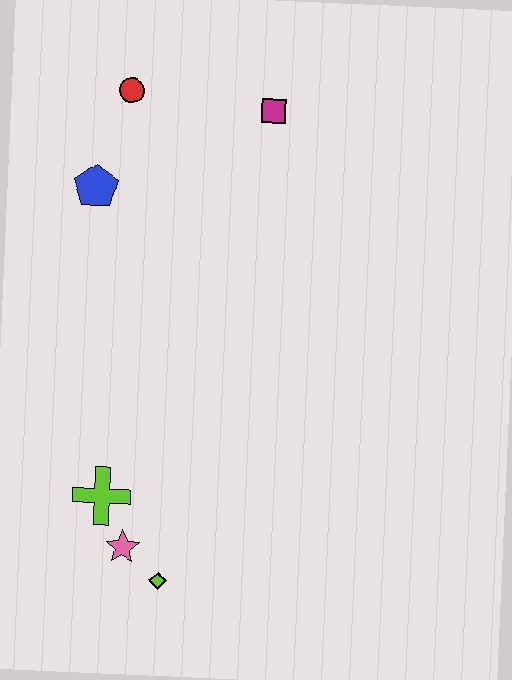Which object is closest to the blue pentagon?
The red circle is closest to the blue pentagon.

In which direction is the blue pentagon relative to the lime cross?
The blue pentagon is above the lime cross.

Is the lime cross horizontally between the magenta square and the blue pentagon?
Yes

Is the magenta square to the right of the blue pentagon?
Yes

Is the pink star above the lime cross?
No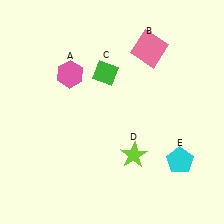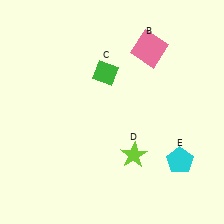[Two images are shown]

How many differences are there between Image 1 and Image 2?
There is 1 difference between the two images.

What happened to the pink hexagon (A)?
The pink hexagon (A) was removed in Image 2. It was in the top-left area of Image 1.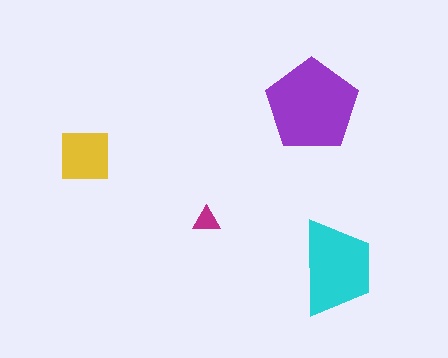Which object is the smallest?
The magenta triangle.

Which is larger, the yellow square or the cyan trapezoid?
The cyan trapezoid.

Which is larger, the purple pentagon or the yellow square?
The purple pentagon.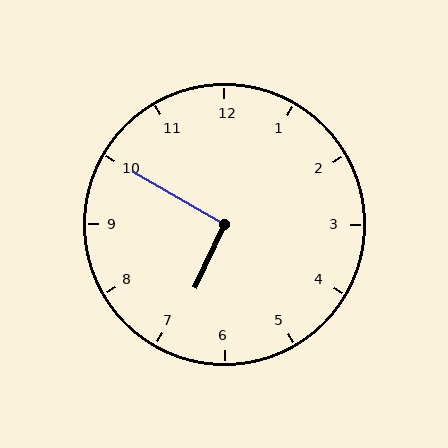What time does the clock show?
6:50.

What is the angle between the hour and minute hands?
Approximately 95 degrees.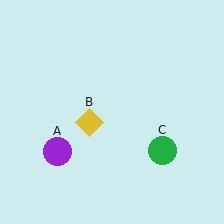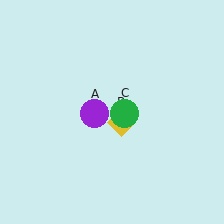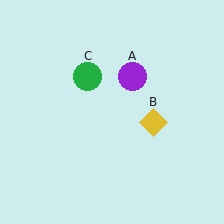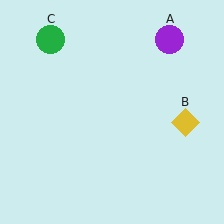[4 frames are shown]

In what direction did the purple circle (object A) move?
The purple circle (object A) moved up and to the right.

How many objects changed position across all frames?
3 objects changed position: purple circle (object A), yellow diamond (object B), green circle (object C).